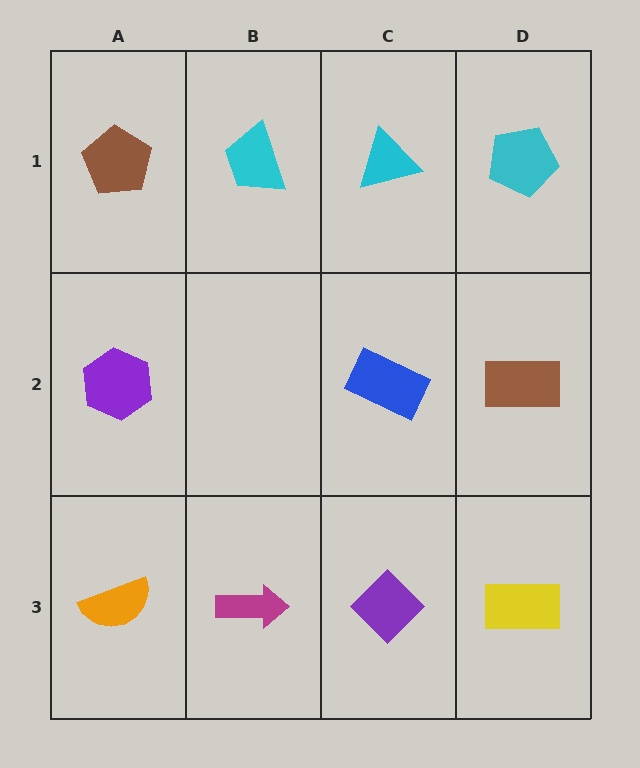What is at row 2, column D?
A brown rectangle.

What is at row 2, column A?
A purple hexagon.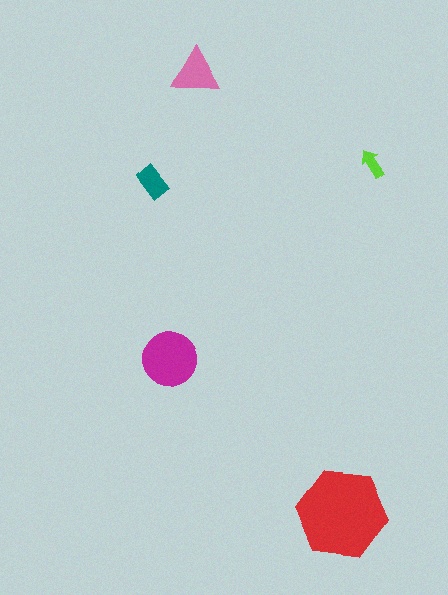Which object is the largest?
The red hexagon.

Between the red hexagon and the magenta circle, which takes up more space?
The red hexagon.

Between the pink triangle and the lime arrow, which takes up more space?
The pink triangle.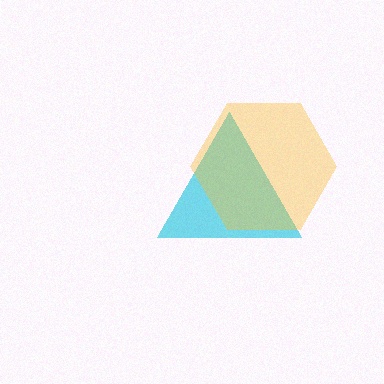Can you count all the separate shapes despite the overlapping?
Yes, there are 2 separate shapes.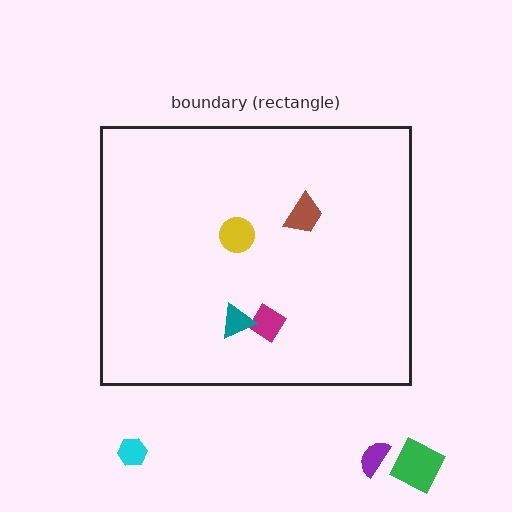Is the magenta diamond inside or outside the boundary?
Inside.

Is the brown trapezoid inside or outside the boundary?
Inside.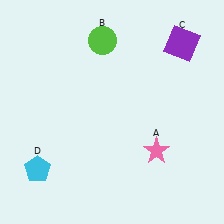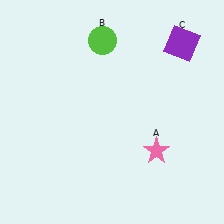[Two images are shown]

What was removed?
The cyan pentagon (D) was removed in Image 2.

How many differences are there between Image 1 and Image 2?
There is 1 difference between the two images.